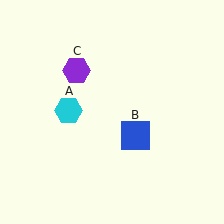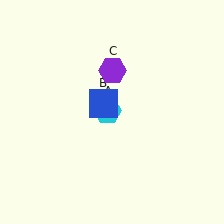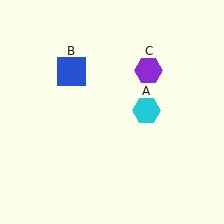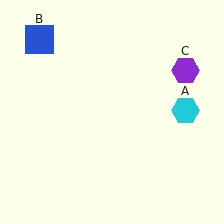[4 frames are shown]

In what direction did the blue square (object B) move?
The blue square (object B) moved up and to the left.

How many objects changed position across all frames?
3 objects changed position: cyan hexagon (object A), blue square (object B), purple hexagon (object C).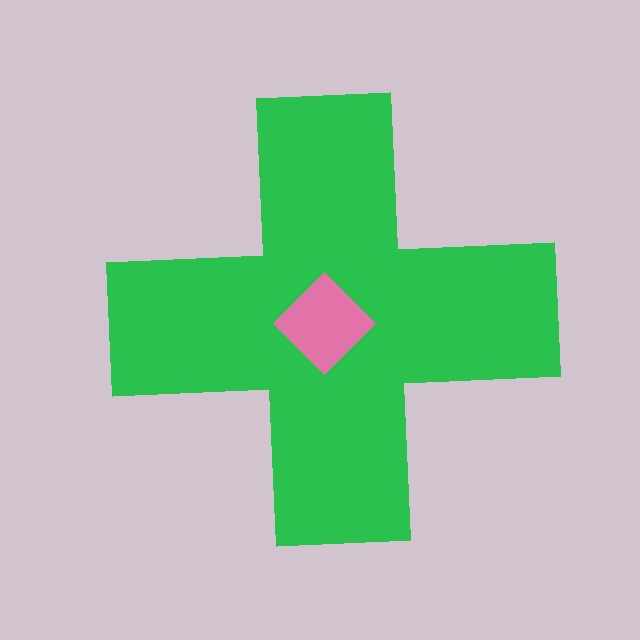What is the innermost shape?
The pink diamond.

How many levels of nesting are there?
2.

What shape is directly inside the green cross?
The pink diamond.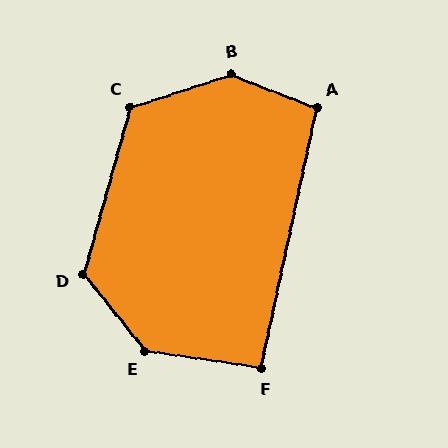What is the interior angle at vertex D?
Approximately 125 degrees (obtuse).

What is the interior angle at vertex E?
Approximately 138 degrees (obtuse).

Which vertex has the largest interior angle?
B, at approximately 141 degrees.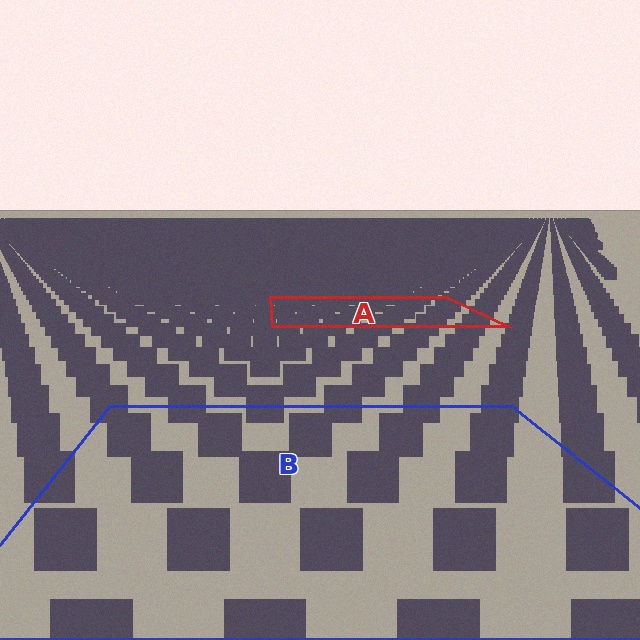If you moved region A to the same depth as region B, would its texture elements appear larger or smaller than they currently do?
They would appear larger. At a closer depth, the same texture elements are projected at a bigger on-screen size.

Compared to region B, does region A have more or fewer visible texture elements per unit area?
Region A has more texture elements per unit area — they are packed more densely because it is farther away.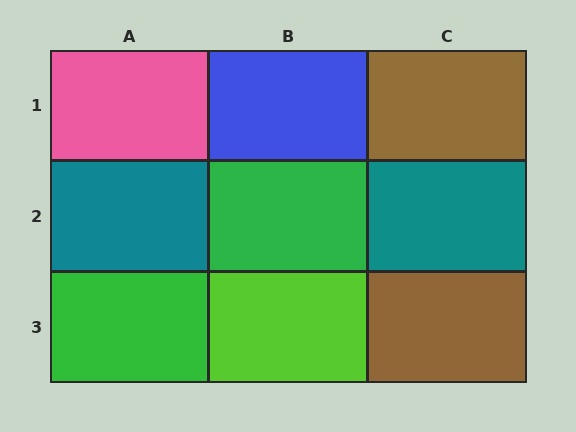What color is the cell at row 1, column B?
Blue.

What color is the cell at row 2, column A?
Teal.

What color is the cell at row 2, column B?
Green.